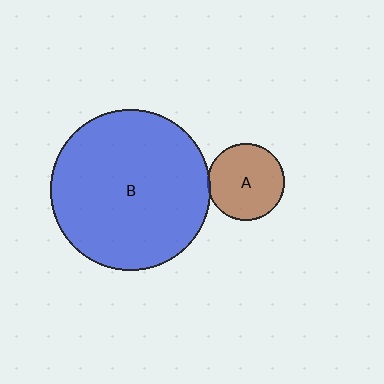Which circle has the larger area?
Circle B (blue).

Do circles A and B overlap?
Yes.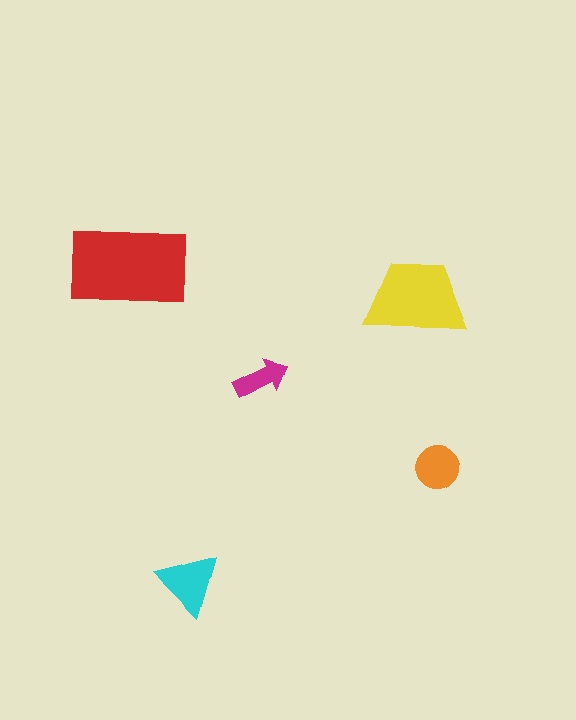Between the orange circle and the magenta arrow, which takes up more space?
The orange circle.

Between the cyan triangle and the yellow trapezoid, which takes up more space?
The yellow trapezoid.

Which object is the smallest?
The magenta arrow.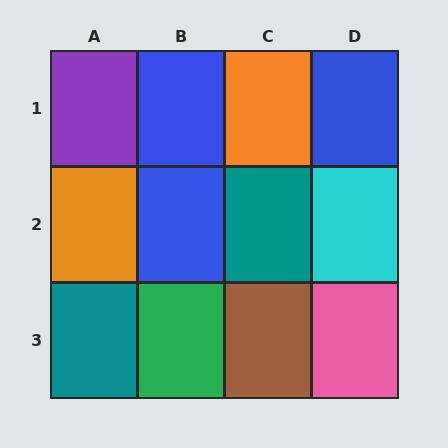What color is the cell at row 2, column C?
Teal.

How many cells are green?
1 cell is green.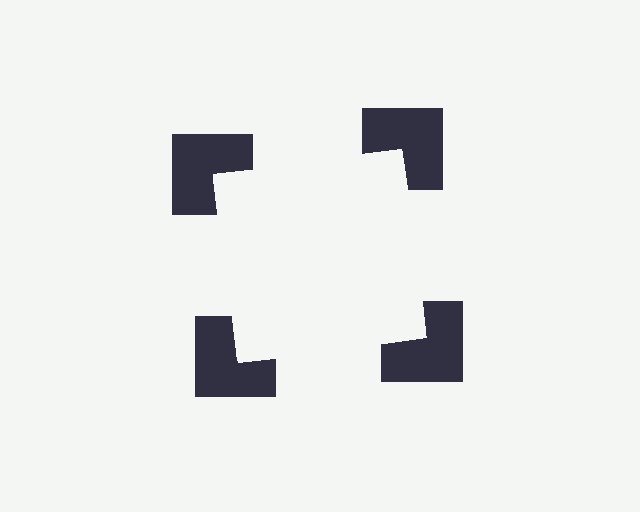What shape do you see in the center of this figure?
An illusory square — its edges are inferred from the aligned wedge cuts in the notched squares, not physically drawn.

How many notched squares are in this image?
There are 4 — one at each vertex of the illusory square.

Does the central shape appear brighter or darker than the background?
It typically appears slightly brighter than the background, even though no actual brightness change is drawn.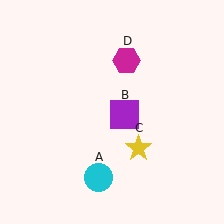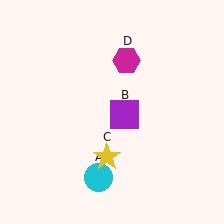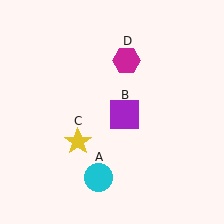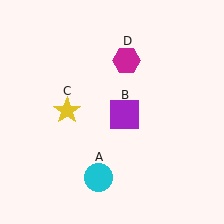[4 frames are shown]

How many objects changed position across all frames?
1 object changed position: yellow star (object C).